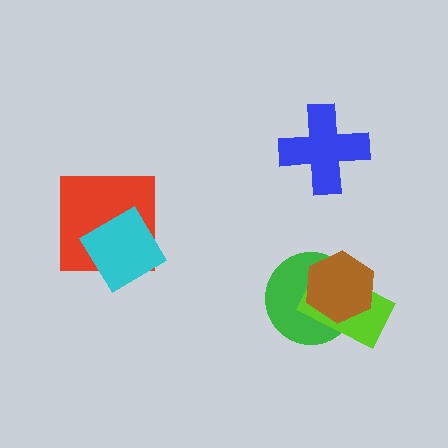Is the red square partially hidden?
Yes, it is partially covered by another shape.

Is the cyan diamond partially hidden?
No, no other shape covers it.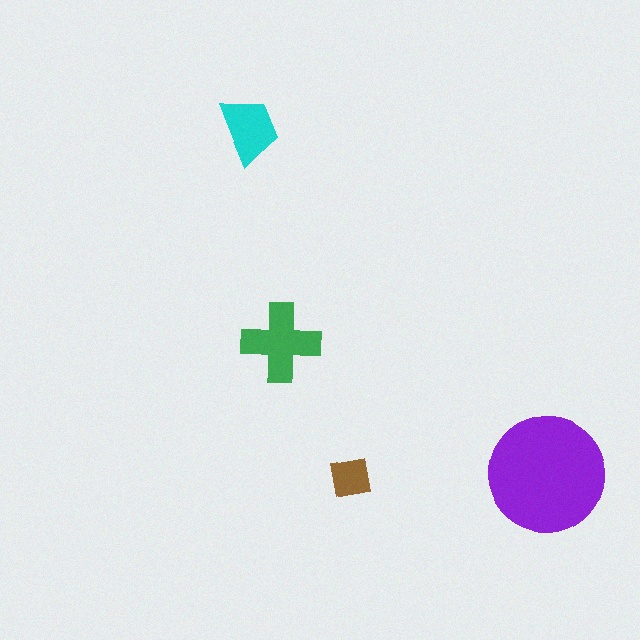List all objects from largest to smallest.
The purple circle, the green cross, the cyan trapezoid, the brown square.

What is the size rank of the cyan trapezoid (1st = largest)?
3rd.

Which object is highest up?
The cyan trapezoid is topmost.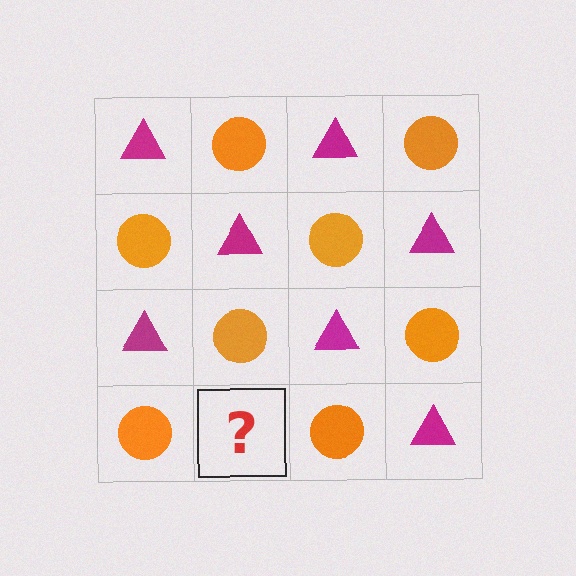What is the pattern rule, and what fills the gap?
The rule is that it alternates magenta triangle and orange circle in a checkerboard pattern. The gap should be filled with a magenta triangle.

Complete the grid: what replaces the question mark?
The question mark should be replaced with a magenta triangle.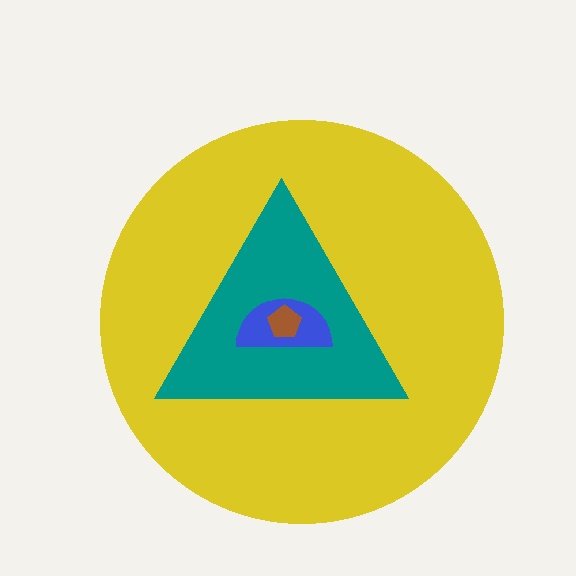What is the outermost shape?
The yellow circle.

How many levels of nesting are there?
4.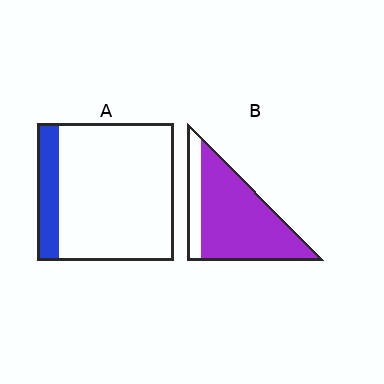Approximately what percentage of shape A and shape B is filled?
A is approximately 15% and B is approximately 80%.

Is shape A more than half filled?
No.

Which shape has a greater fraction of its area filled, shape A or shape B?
Shape B.